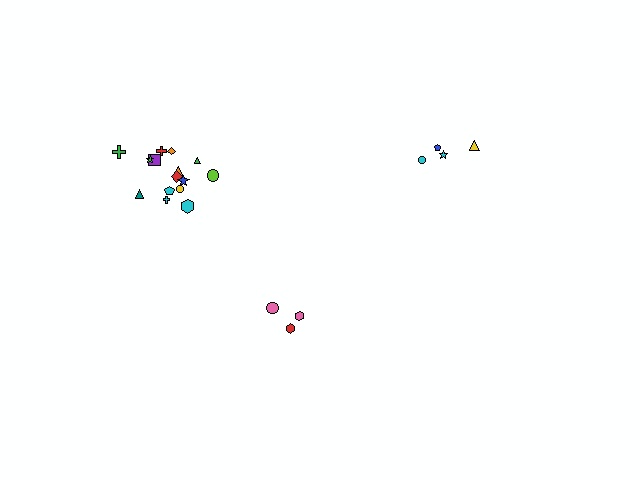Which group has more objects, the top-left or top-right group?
The top-left group.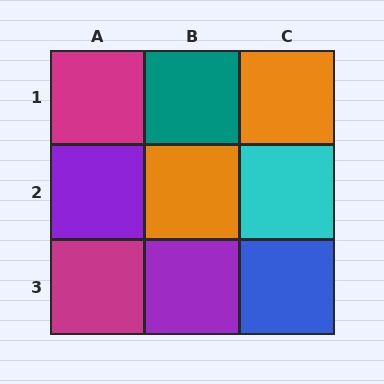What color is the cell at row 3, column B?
Purple.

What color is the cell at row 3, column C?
Blue.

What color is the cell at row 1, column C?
Orange.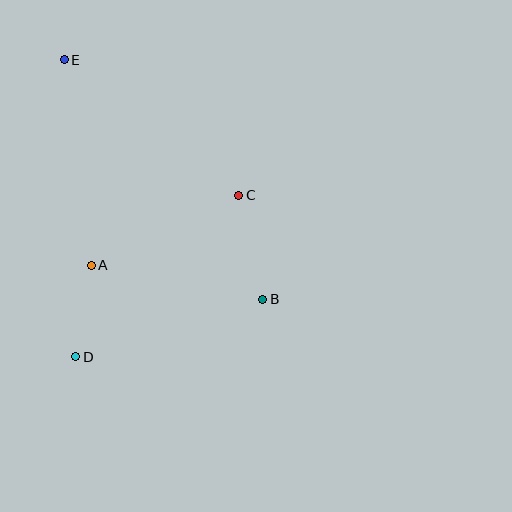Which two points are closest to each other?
Points A and D are closest to each other.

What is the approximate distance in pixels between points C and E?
The distance between C and E is approximately 221 pixels.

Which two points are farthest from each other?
Points B and E are farthest from each other.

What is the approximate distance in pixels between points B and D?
The distance between B and D is approximately 195 pixels.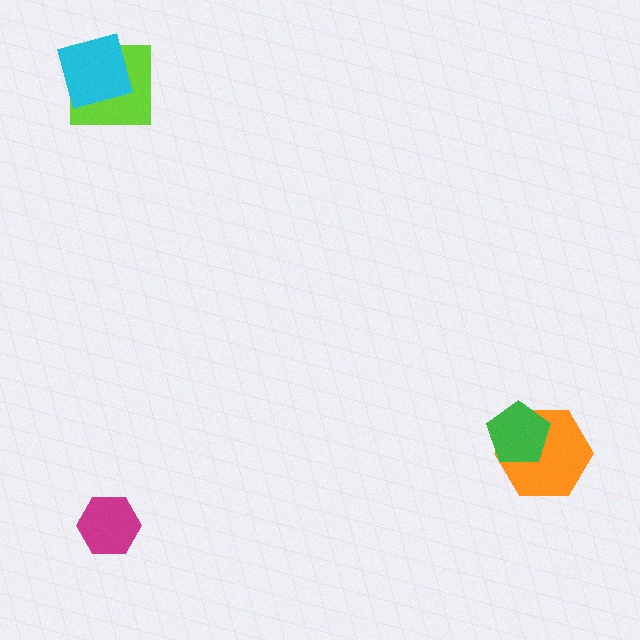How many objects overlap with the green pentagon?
1 object overlaps with the green pentagon.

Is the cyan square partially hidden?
No, no other shape covers it.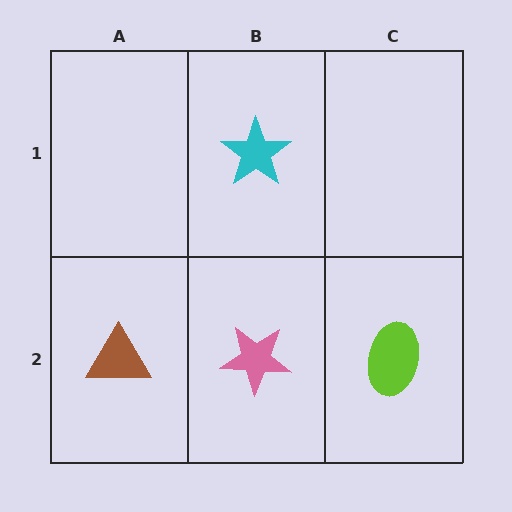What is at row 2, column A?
A brown triangle.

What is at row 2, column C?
A lime ellipse.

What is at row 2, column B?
A pink star.